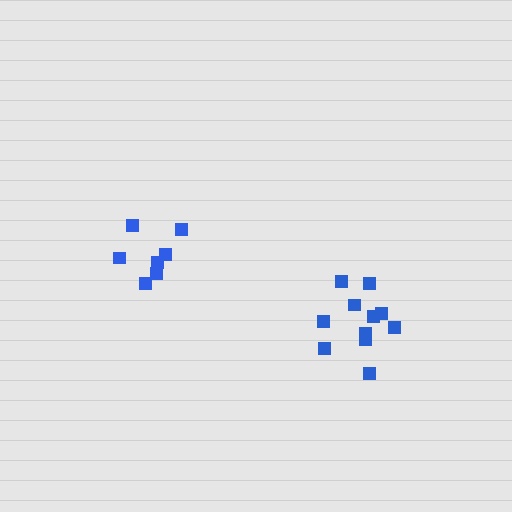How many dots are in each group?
Group 1: 11 dots, Group 2: 7 dots (18 total).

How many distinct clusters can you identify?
There are 2 distinct clusters.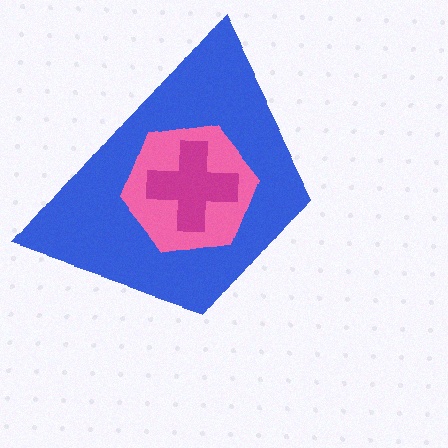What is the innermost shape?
The magenta cross.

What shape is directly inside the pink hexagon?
The magenta cross.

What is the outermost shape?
The blue trapezoid.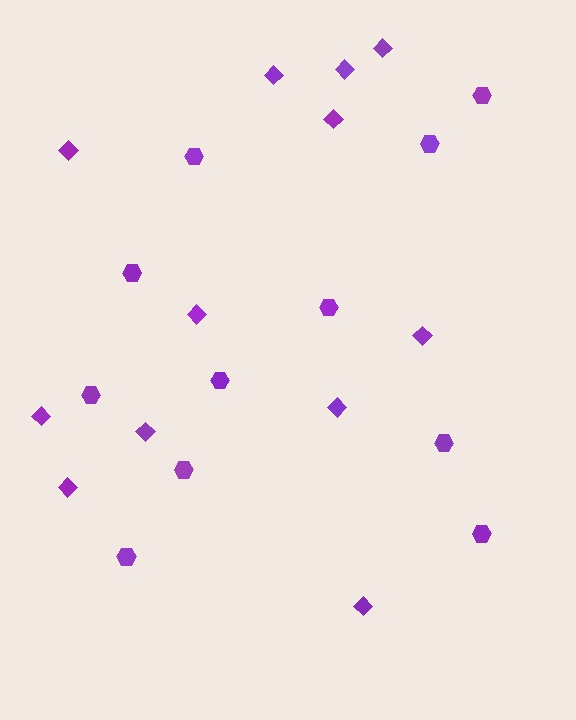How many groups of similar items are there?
There are 2 groups: one group of hexagons (11) and one group of diamonds (12).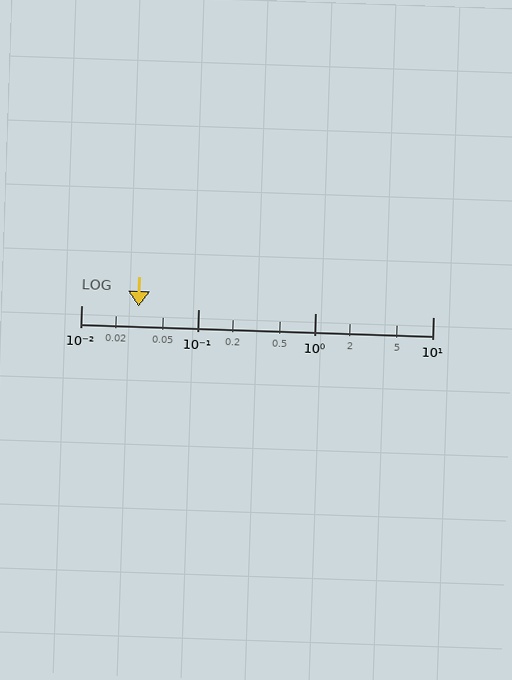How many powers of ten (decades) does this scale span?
The scale spans 3 decades, from 0.01 to 10.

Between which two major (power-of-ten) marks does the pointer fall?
The pointer is between 0.01 and 0.1.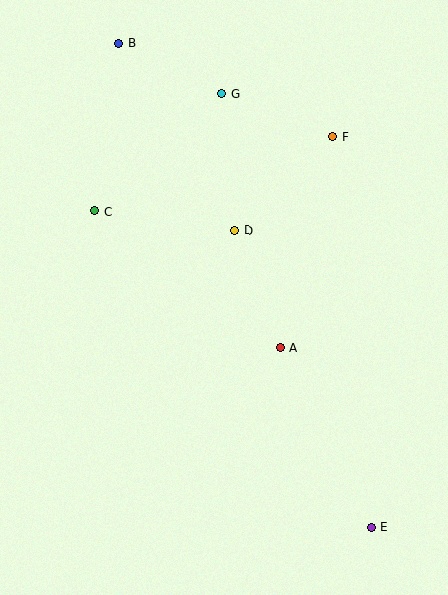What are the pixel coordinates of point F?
Point F is at (333, 137).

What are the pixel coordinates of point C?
Point C is at (95, 211).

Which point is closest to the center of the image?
Point D at (235, 230) is closest to the center.